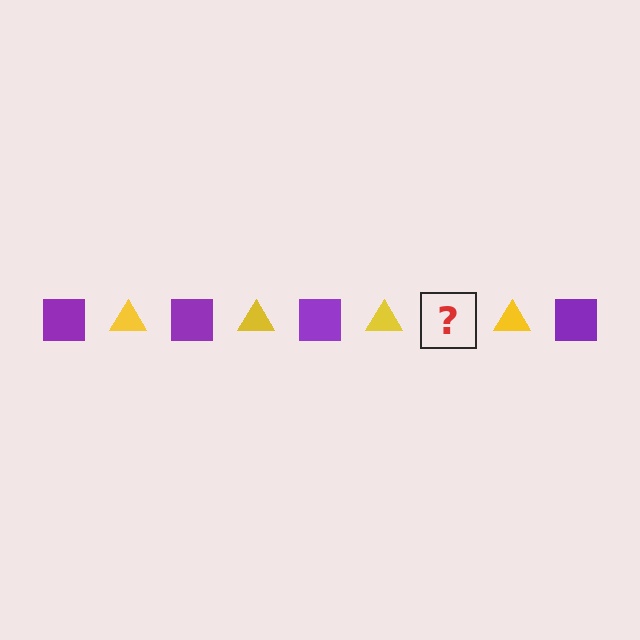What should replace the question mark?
The question mark should be replaced with a purple square.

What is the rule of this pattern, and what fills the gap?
The rule is that the pattern alternates between purple square and yellow triangle. The gap should be filled with a purple square.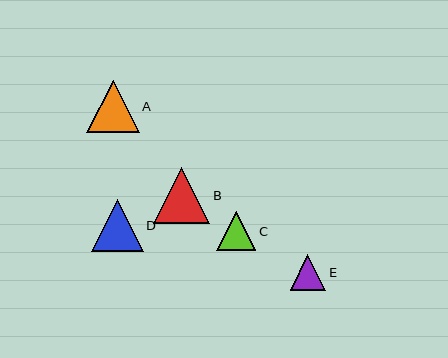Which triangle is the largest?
Triangle B is the largest with a size of approximately 56 pixels.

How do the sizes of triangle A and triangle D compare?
Triangle A and triangle D are approximately the same size.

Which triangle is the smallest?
Triangle E is the smallest with a size of approximately 35 pixels.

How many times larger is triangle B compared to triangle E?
Triangle B is approximately 1.6 times the size of triangle E.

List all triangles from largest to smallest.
From largest to smallest: B, A, D, C, E.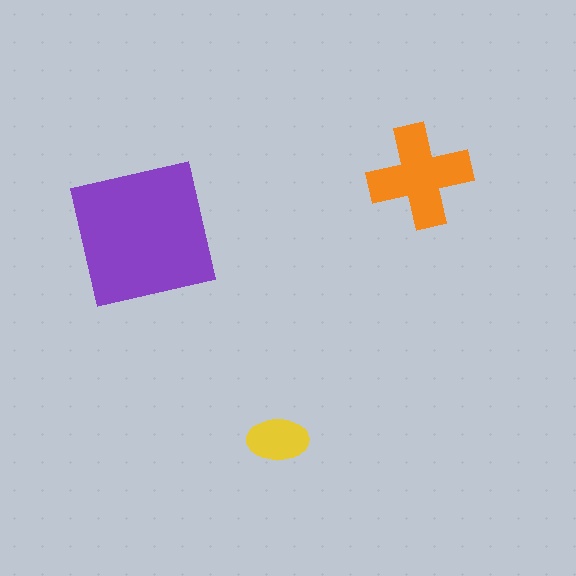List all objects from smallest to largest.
The yellow ellipse, the orange cross, the purple square.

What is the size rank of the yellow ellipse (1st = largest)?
3rd.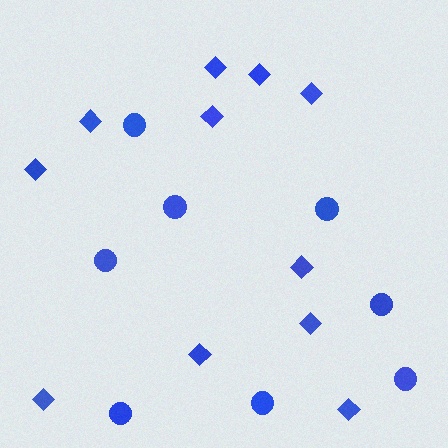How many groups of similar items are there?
There are 2 groups: one group of diamonds (11) and one group of circles (8).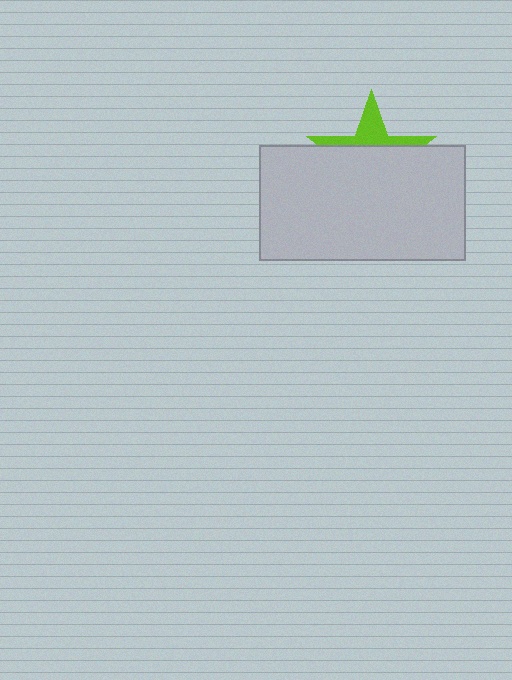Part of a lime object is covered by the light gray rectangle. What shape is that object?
It is a star.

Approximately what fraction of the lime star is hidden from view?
Roughly 65% of the lime star is hidden behind the light gray rectangle.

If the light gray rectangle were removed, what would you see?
You would see the complete lime star.